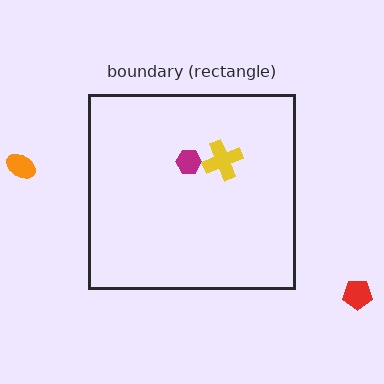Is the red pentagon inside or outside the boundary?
Outside.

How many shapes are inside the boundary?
2 inside, 2 outside.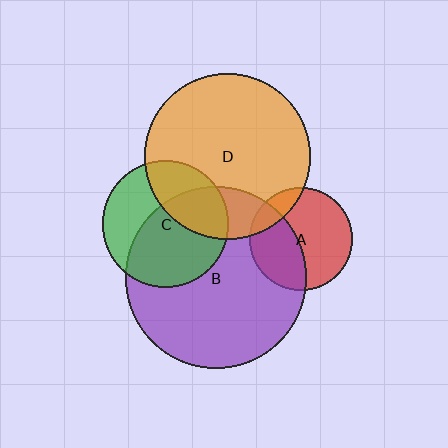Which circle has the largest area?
Circle B (purple).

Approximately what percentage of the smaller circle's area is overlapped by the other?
Approximately 15%.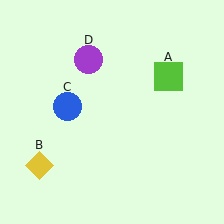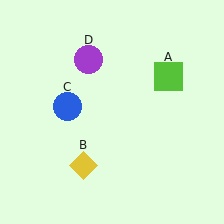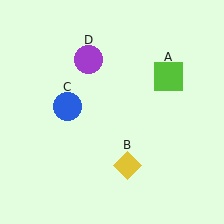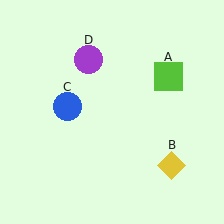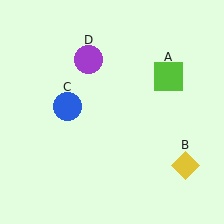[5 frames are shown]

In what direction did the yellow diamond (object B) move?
The yellow diamond (object B) moved right.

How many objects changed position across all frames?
1 object changed position: yellow diamond (object B).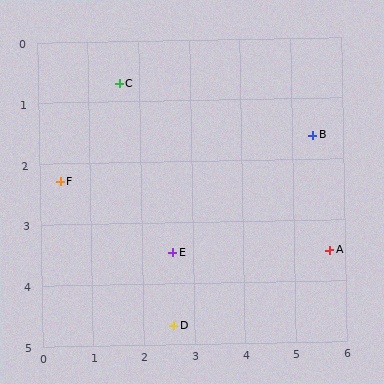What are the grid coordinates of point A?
Point A is at approximately (5.7, 3.5).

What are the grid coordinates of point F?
Point F is at approximately (0.4, 2.3).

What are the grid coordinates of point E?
Point E is at approximately (2.6, 3.5).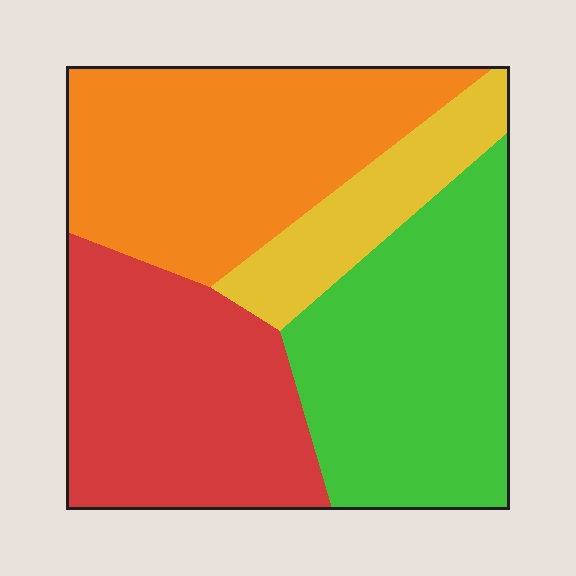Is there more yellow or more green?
Green.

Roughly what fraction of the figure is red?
Red covers 28% of the figure.